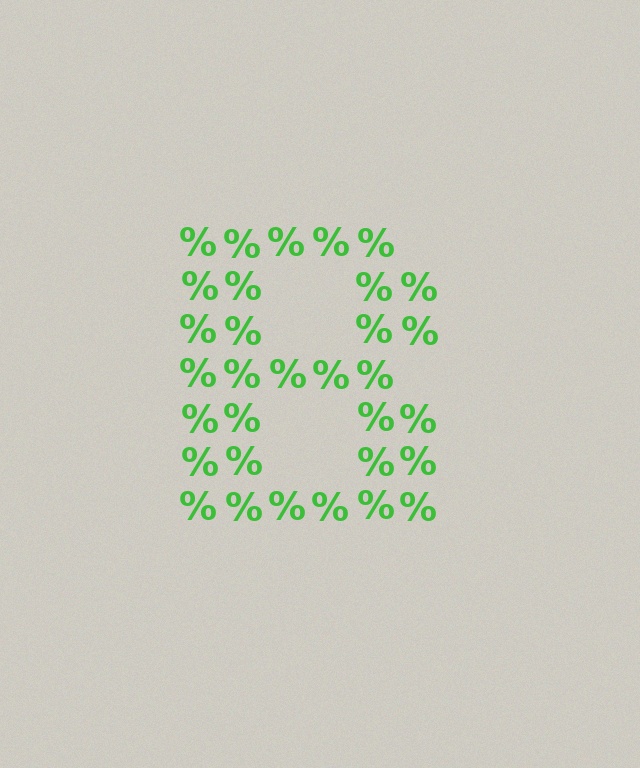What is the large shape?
The large shape is the letter B.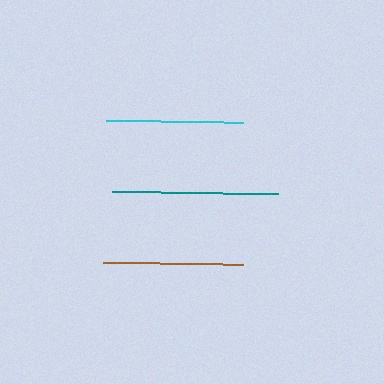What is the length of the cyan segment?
The cyan segment is approximately 137 pixels long.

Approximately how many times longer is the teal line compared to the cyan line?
The teal line is approximately 1.2 times the length of the cyan line.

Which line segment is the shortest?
The cyan line is the shortest at approximately 137 pixels.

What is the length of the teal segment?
The teal segment is approximately 165 pixels long.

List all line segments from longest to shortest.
From longest to shortest: teal, brown, cyan.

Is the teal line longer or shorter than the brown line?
The teal line is longer than the brown line.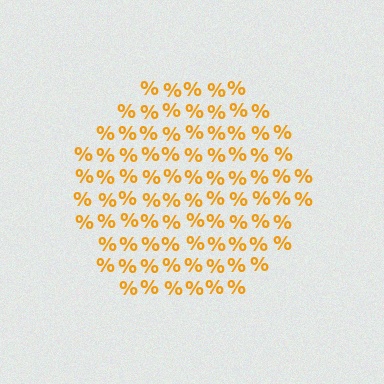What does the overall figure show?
The overall figure shows a circle.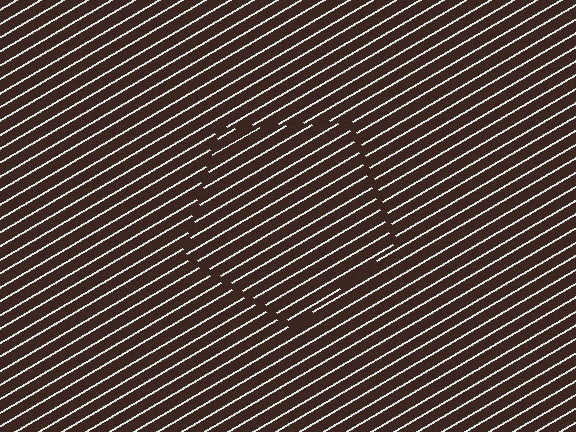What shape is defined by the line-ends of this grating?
An illusory pentagon. The interior of the shape contains the same grating, shifted by half a period — the contour is defined by the phase discontinuity where line-ends from the inner and outer gratings abut.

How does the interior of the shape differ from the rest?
The interior of the shape contains the same grating, shifted by half a period — the contour is defined by the phase discontinuity where line-ends from the inner and outer gratings abut.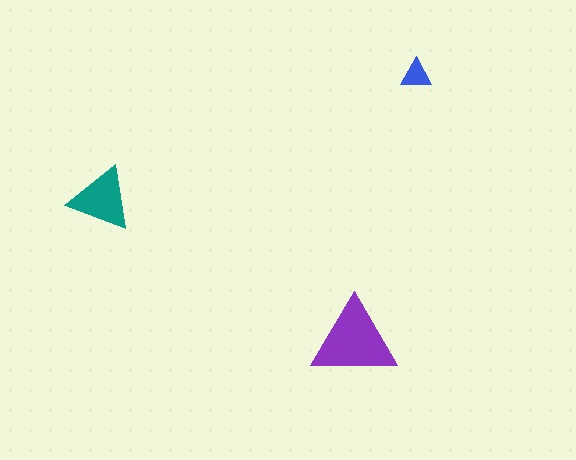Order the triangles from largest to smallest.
the purple one, the teal one, the blue one.